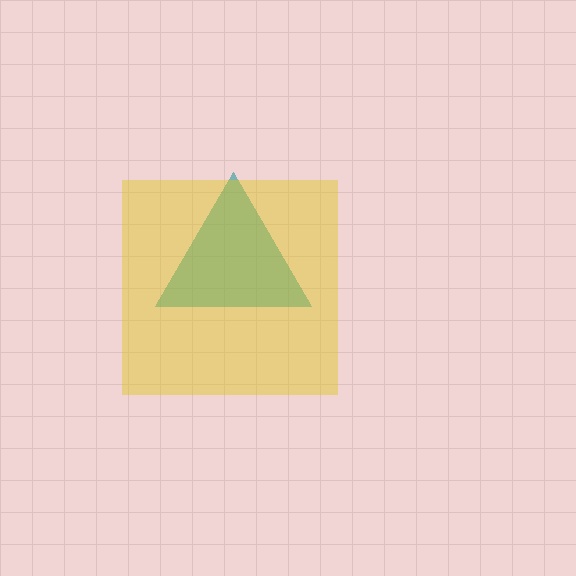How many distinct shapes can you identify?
There are 2 distinct shapes: a teal triangle, a yellow square.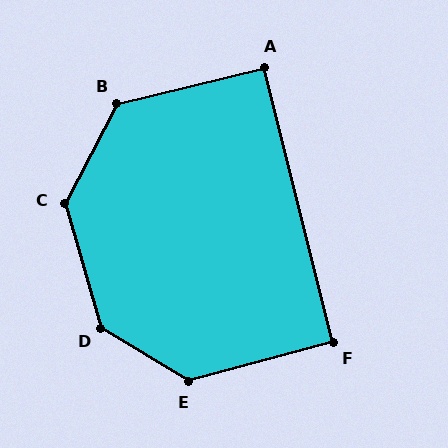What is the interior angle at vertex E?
Approximately 134 degrees (obtuse).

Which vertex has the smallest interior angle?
A, at approximately 91 degrees.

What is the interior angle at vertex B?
Approximately 131 degrees (obtuse).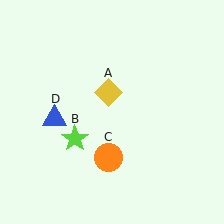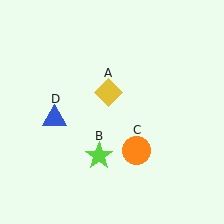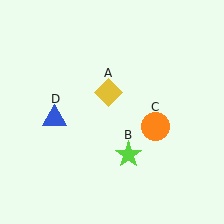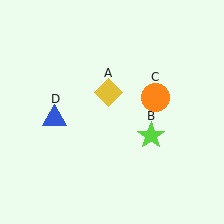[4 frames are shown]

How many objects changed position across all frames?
2 objects changed position: lime star (object B), orange circle (object C).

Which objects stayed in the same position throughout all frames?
Yellow diamond (object A) and blue triangle (object D) remained stationary.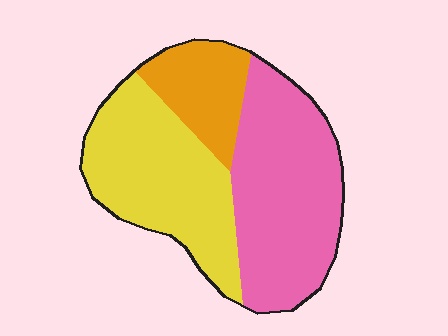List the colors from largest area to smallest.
From largest to smallest: pink, yellow, orange.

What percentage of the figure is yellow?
Yellow covers 39% of the figure.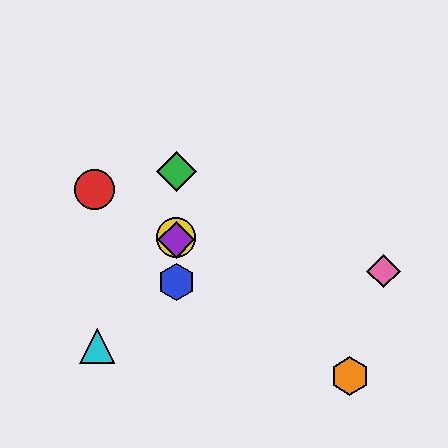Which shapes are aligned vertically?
The blue hexagon, the green diamond, the yellow circle, the purple diamond are aligned vertically.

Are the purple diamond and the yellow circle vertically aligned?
Yes, both are at x≈176.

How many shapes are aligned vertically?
4 shapes (the blue hexagon, the green diamond, the yellow circle, the purple diamond) are aligned vertically.